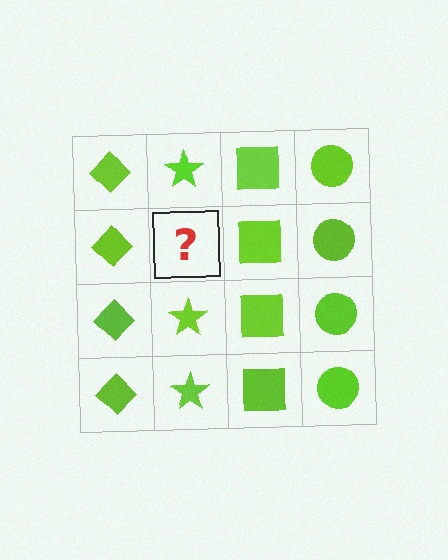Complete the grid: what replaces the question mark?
The question mark should be replaced with a lime star.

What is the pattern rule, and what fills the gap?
The rule is that each column has a consistent shape. The gap should be filled with a lime star.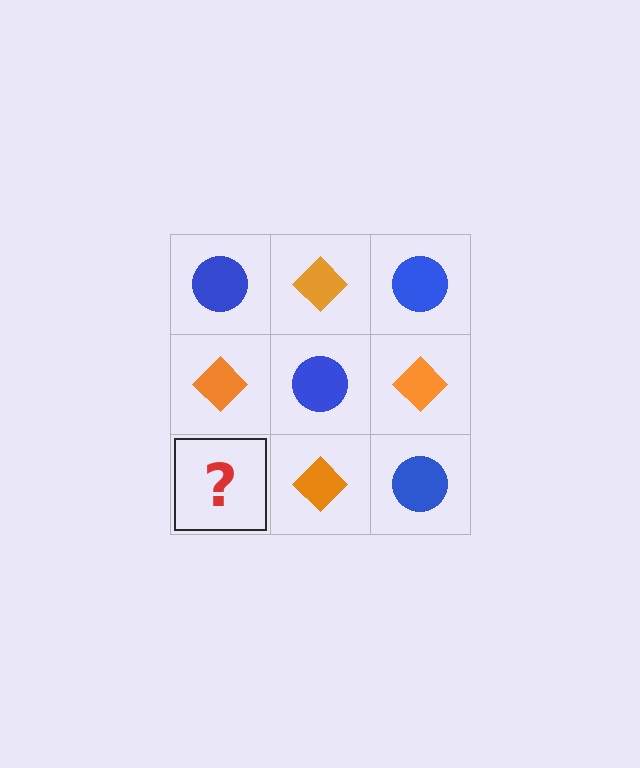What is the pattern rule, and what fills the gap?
The rule is that it alternates blue circle and orange diamond in a checkerboard pattern. The gap should be filled with a blue circle.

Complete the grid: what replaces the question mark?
The question mark should be replaced with a blue circle.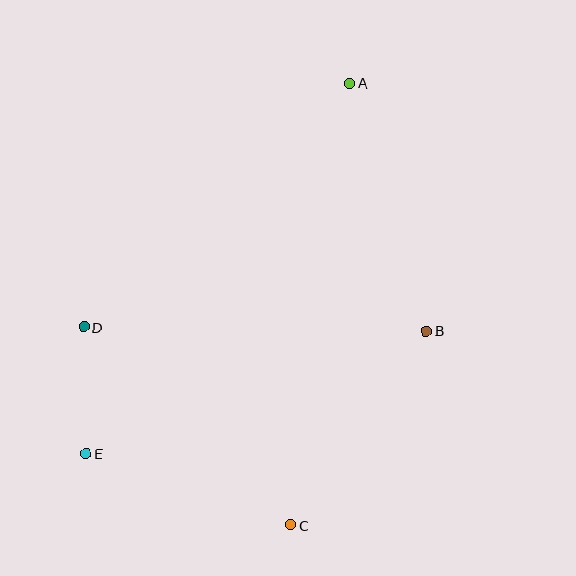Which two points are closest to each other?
Points D and E are closest to each other.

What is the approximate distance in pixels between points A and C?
The distance between A and C is approximately 445 pixels.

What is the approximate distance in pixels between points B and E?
The distance between B and E is approximately 362 pixels.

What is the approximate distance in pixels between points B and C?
The distance between B and C is approximately 236 pixels.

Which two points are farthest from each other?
Points A and E are farthest from each other.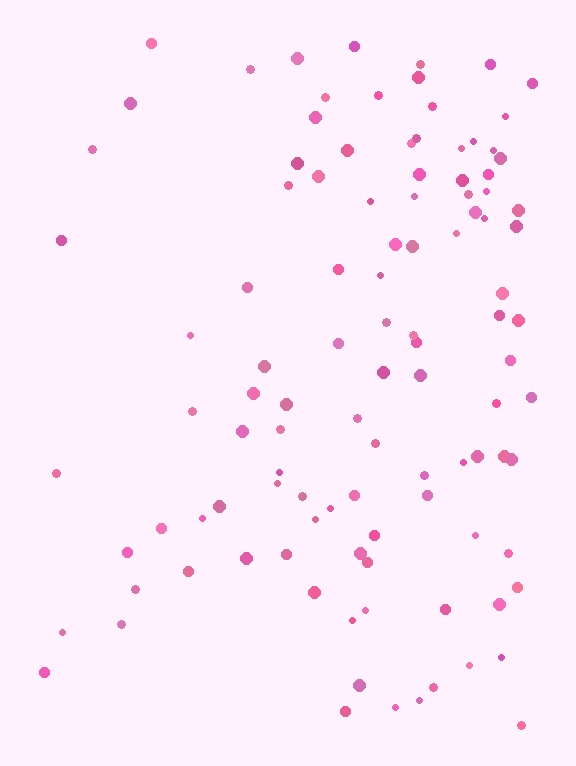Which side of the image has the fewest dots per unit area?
The left.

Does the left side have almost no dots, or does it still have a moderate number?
Still a moderate number, just noticeably fewer than the right.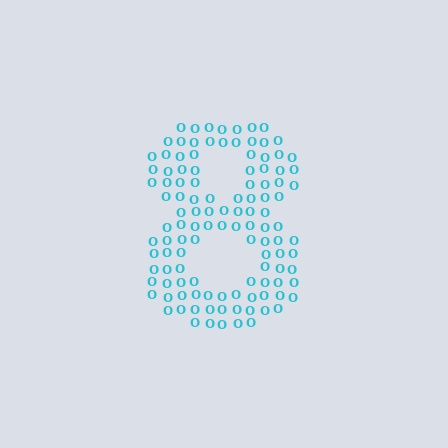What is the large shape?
The large shape is the digit 8.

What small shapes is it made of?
It is made of small letter O's.